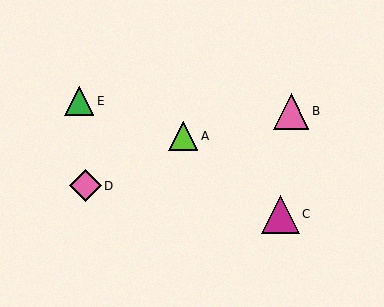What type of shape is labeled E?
Shape E is a green triangle.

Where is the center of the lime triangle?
The center of the lime triangle is at (183, 136).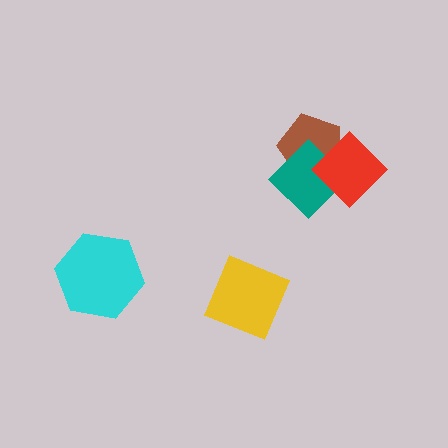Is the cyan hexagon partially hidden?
No, no other shape covers it.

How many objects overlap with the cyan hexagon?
0 objects overlap with the cyan hexagon.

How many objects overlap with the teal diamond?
2 objects overlap with the teal diamond.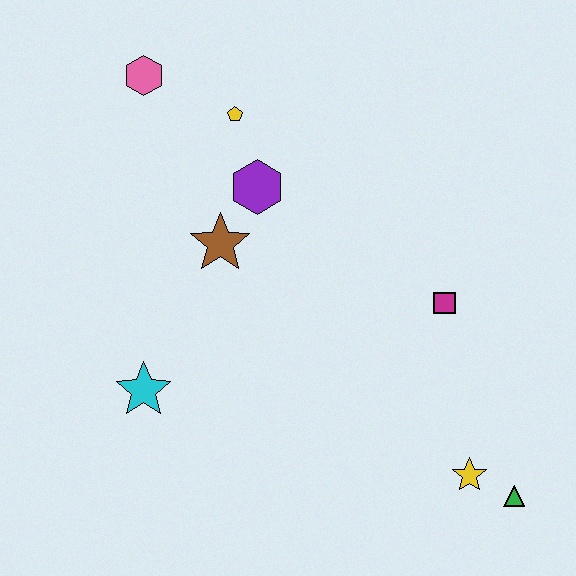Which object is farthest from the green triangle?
The pink hexagon is farthest from the green triangle.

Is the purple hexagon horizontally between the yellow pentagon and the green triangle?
Yes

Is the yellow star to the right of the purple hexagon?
Yes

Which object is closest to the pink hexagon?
The yellow pentagon is closest to the pink hexagon.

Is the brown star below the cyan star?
No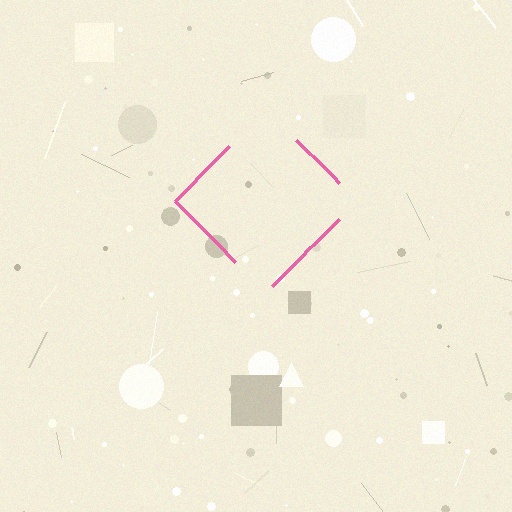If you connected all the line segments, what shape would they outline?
They would outline a diamond.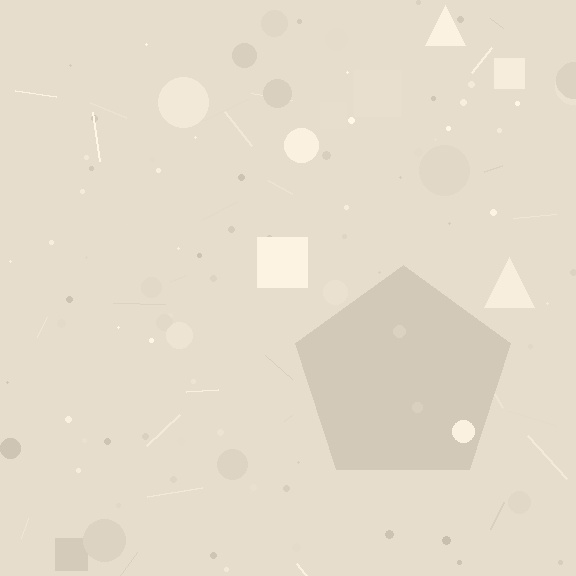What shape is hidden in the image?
A pentagon is hidden in the image.